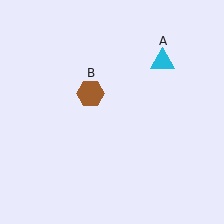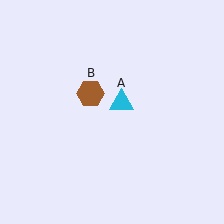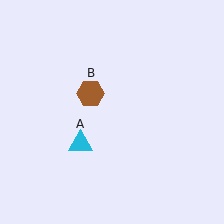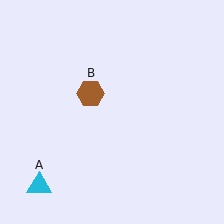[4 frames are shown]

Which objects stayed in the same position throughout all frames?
Brown hexagon (object B) remained stationary.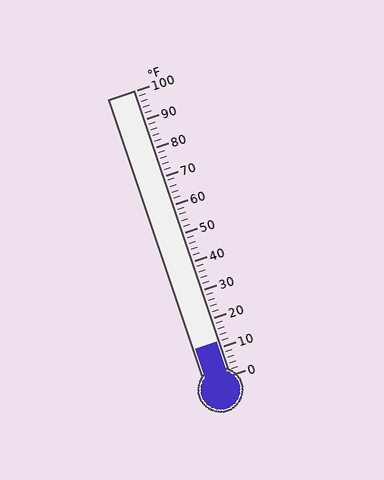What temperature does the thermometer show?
The thermometer shows approximately 12°F.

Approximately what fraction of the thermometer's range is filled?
The thermometer is filled to approximately 10% of its range.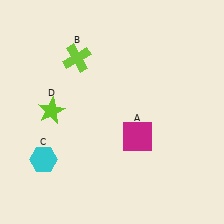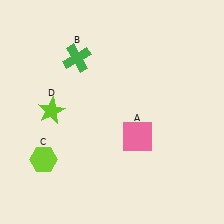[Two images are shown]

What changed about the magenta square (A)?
In Image 1, A is magenta. In Image 2, it changed to pink.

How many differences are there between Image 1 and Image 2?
There are 3 differences between the two images.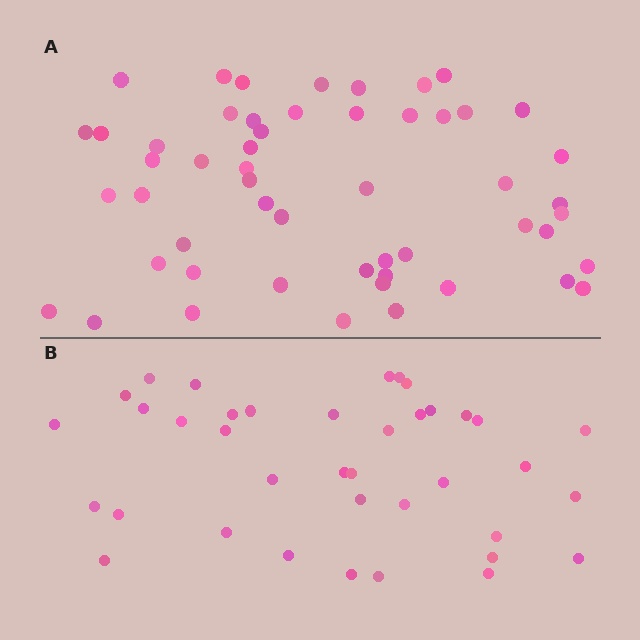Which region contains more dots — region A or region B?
Region A (the top region) has more dots.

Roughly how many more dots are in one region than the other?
Region A has approximately 15 more dots than region B.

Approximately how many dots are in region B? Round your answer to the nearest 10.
About 40 dots. (The exact count is 38, which rounds to 40.)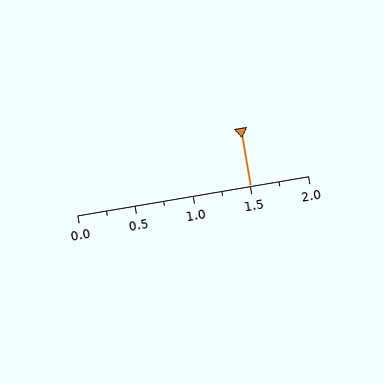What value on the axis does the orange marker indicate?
The marker indicates approximately 1.5.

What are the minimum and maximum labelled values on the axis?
The axis runs from 0.0 to 2.0.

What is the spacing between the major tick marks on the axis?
The major ticks are spaced 0.5 apart.